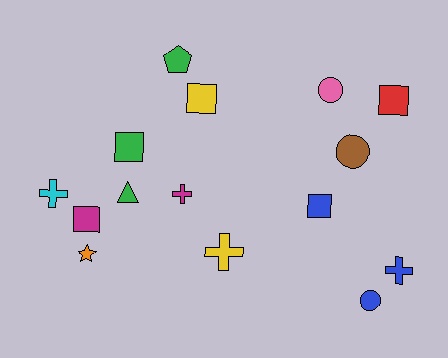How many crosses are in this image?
There are 4 crosses.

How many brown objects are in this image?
There is 1 brown object.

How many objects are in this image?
There are 15 objects.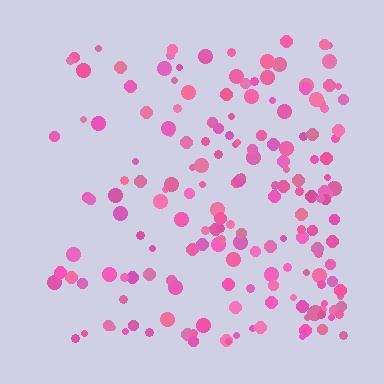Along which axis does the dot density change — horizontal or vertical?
Horizontal.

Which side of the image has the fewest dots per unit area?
The left.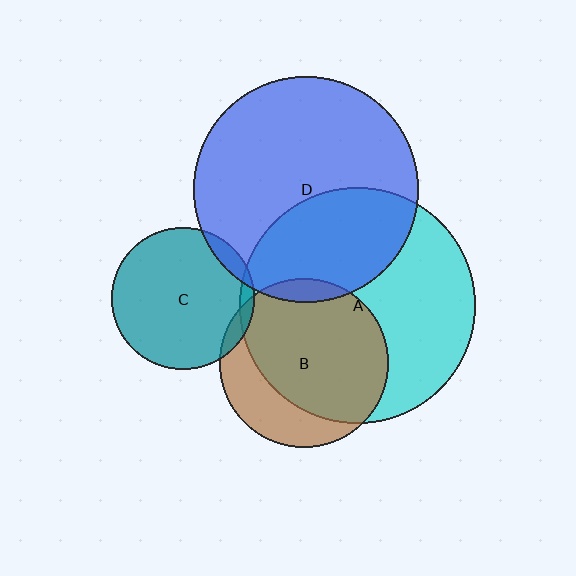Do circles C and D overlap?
Yes.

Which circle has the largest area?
Circle A (cyan).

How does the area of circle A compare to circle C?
Approximately 2.7 times.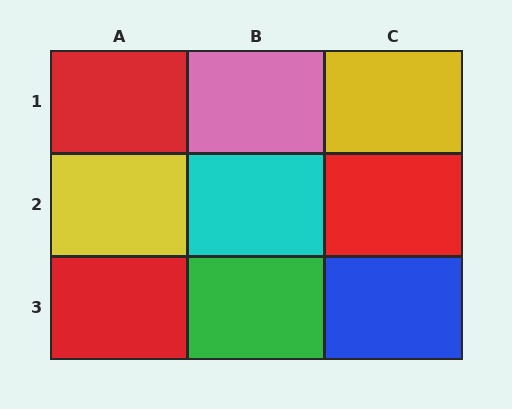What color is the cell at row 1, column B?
Pink.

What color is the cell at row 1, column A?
Red.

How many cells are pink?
1 cell is pink.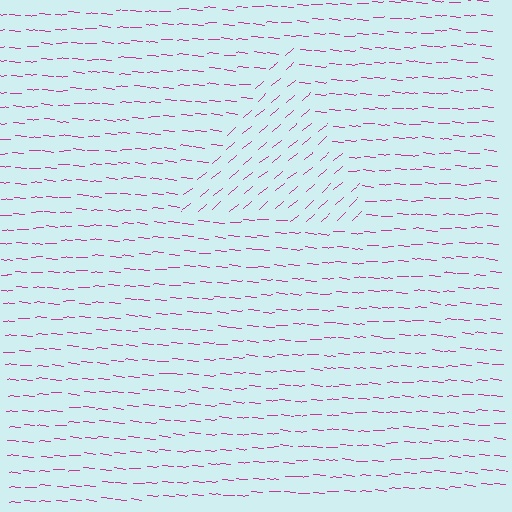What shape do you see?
I see a triangle.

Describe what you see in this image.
The image is filled with small magenta line segments. A triangle region in the image has lines oriented differently from the surrounding lines, creating a visible texture boundary.